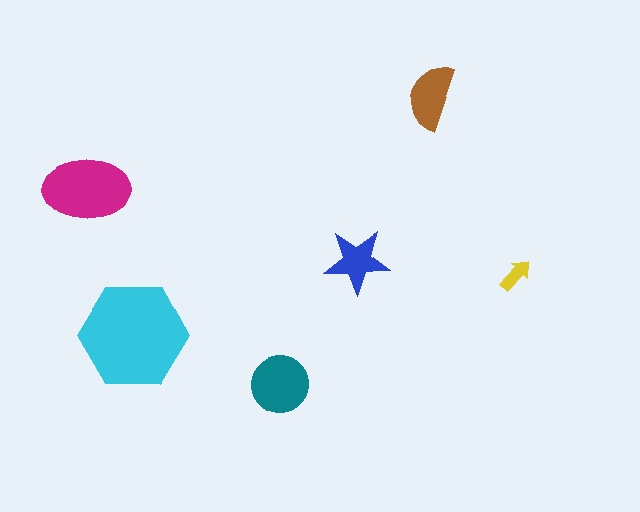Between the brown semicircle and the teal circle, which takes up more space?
The teal circle.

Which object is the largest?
The cyan hexagon.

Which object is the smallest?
The yellow arrow.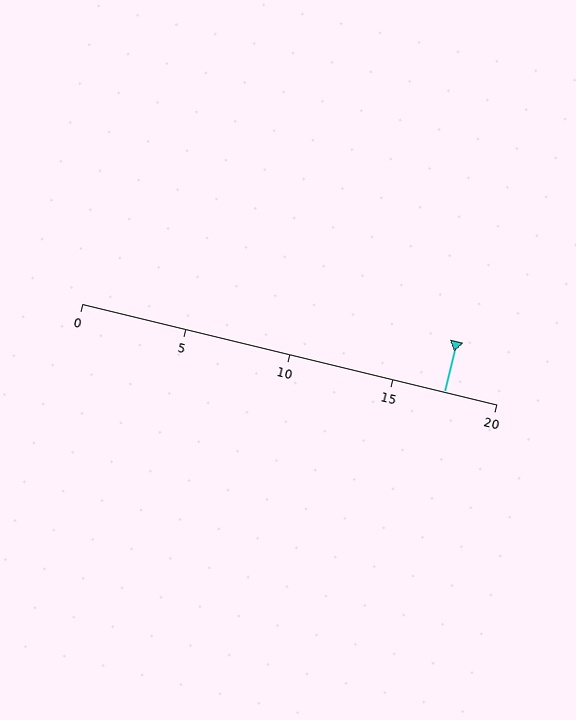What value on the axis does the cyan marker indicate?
The marker indicates approximately 17.5.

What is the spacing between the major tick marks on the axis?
The major ticks are spaced 5 apart.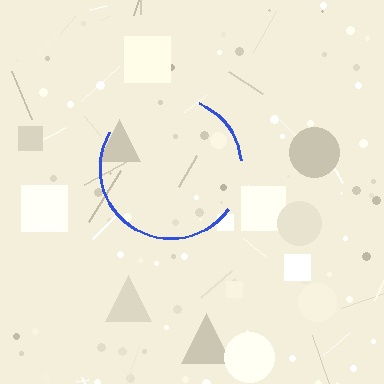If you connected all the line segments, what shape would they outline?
They would outline a circle.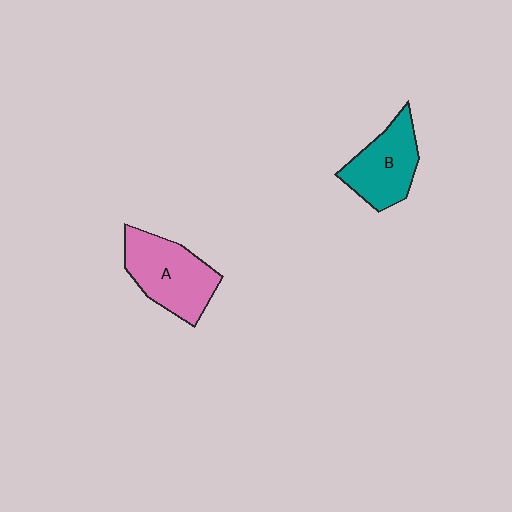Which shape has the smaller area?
Shape B (teal).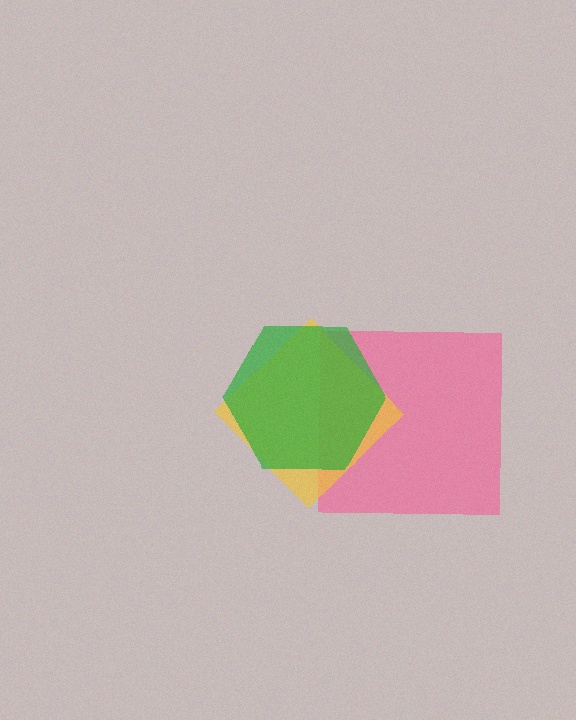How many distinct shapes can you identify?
There are 3 distinct shapes: a pink square, a yellow diamond, a green hexagon.